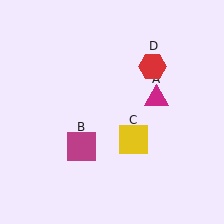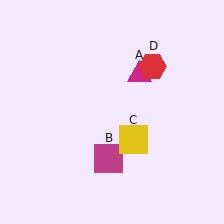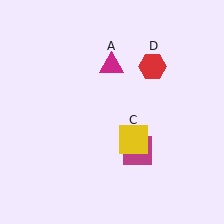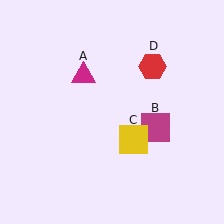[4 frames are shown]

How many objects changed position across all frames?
2 objects changed position: magenta triangle (object A), magenta square (object B).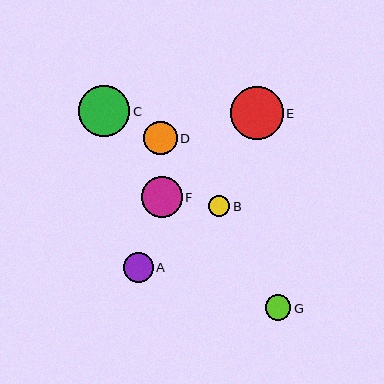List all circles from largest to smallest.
From largest to smallest: E, C, F, D, A, G, B.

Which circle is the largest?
Circle E is the largest with a size of approximately 53 pixels.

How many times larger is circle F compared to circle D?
Circle F is approximately 1.2 times the size of circle D.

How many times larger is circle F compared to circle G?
Circle F is approximately 1.6 times the size of circle G.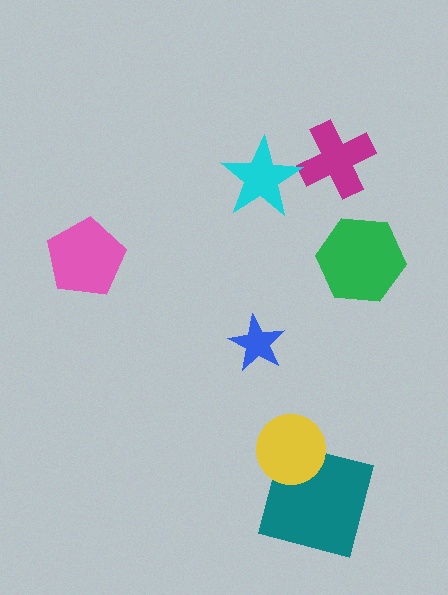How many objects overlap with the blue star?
0 objects overlap with the blue star.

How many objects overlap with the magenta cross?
0 objects overlap with the magenta cross.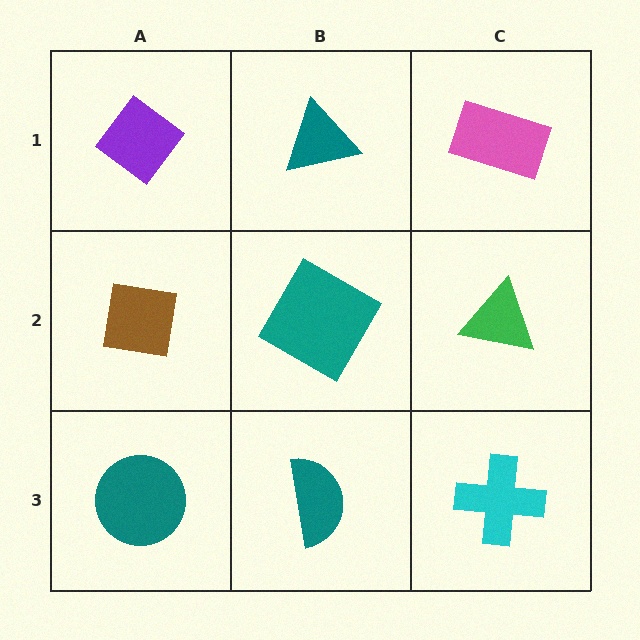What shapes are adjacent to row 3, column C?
A green triangle (row 2, column C), a teal semicircle (row 3, column B).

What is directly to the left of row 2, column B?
A brown square.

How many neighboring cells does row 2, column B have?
4.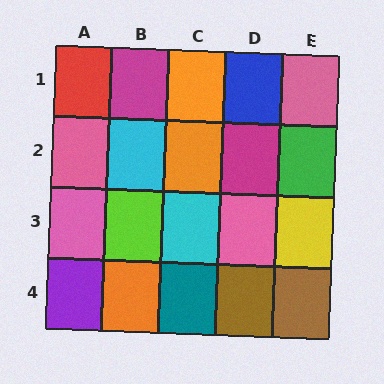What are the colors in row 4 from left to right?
Purple, orange, teal, brown, brown.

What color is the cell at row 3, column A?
Pink.